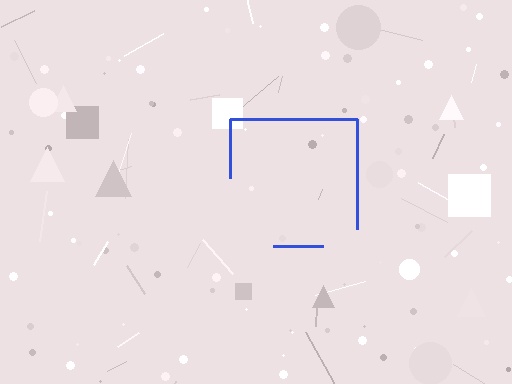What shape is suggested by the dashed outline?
The dashed outline suggests a square.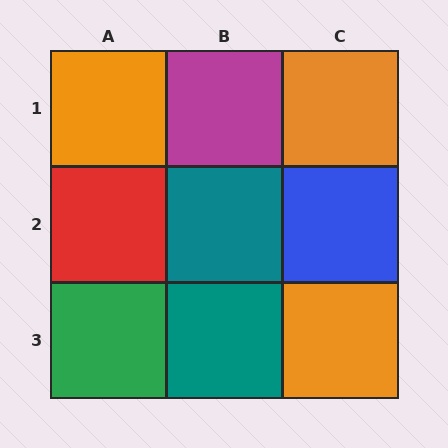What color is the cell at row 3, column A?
Green.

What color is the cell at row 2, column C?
Blue.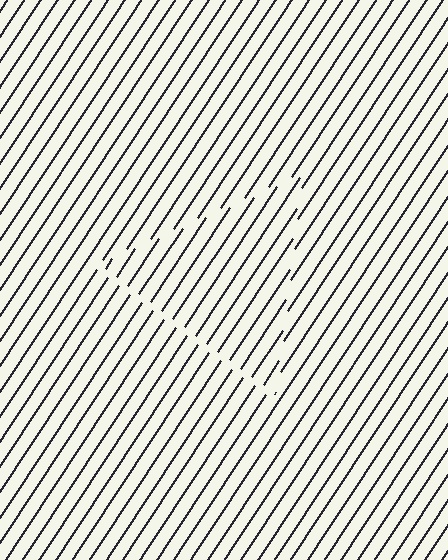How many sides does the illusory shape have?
3 sides — the line-ends trace a triangle.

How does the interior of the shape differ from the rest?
The interior of the shape contains the same grating, shifted by half a period — the contour is defined by the phase discontinuity where line-ends from the inner and outer gratings abut.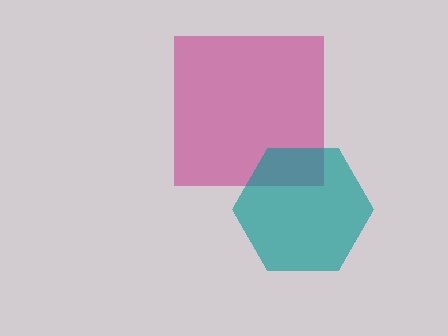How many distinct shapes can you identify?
There are 2 distinct shapes: a magenta square, a teal hexagon.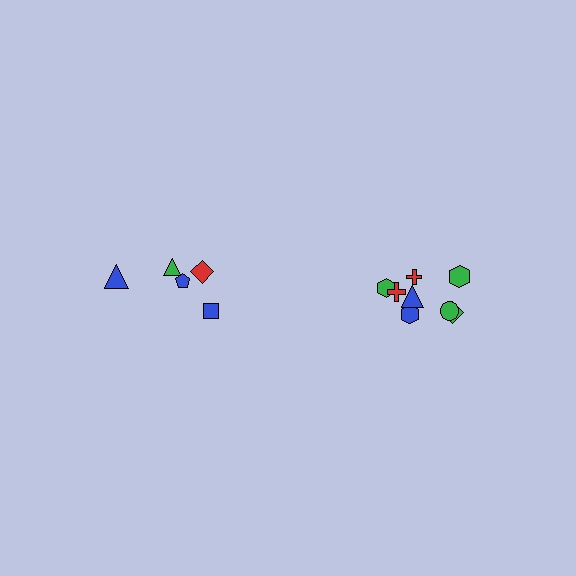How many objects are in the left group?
There are 5 objects.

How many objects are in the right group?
There are 8 objects.